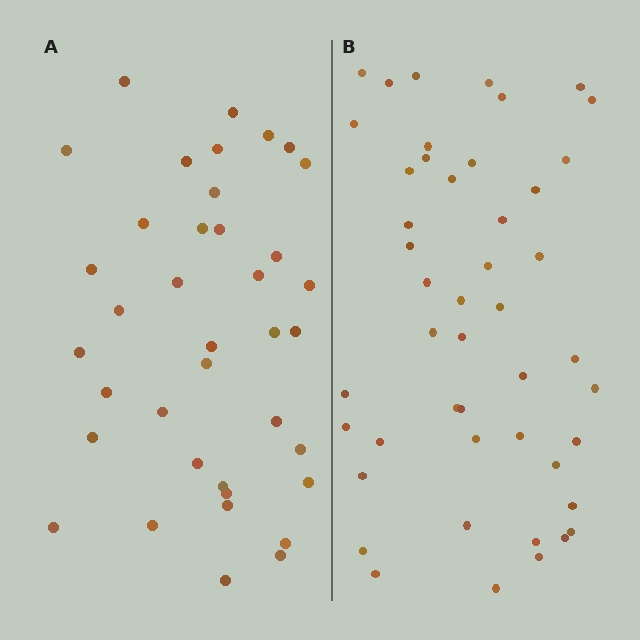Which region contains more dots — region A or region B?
Region B (the right region) has more dots.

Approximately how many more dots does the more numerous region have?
Region B has roughly 8 or so more dots than region A.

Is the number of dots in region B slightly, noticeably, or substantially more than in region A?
Region B has only slightly more — the two regions are fairly close. The ratio is roughly 1.2 to 1.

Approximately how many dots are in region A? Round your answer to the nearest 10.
About 40 dots. (The exact count is 38, which rounds to 40.)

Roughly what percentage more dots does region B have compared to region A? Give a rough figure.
About 25% more.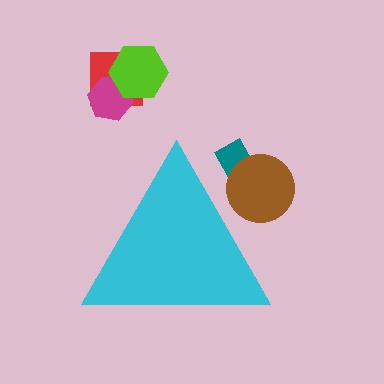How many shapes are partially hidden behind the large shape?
2 shapes are partially hidden.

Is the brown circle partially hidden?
Yes, the brown circle is partially hidden behind the cyan triangle.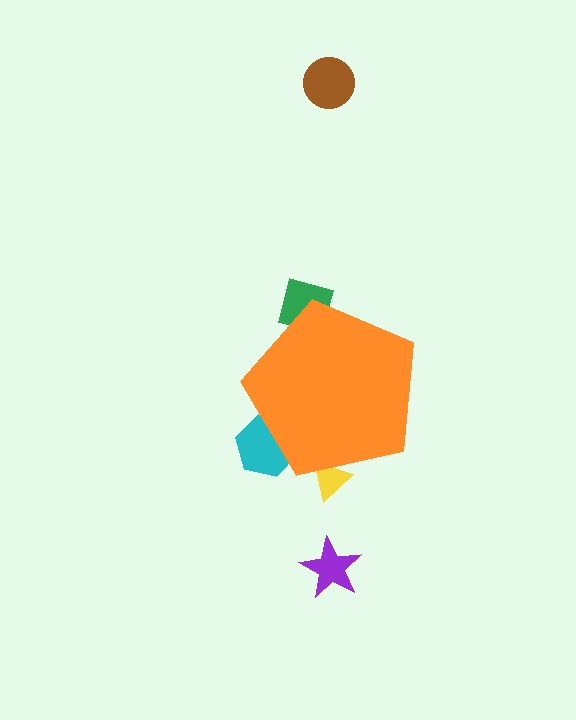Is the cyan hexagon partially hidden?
Yes, the cyan hexagon is partially hidden behind the orange pentagon.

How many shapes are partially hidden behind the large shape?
3 shapes are partially hidden.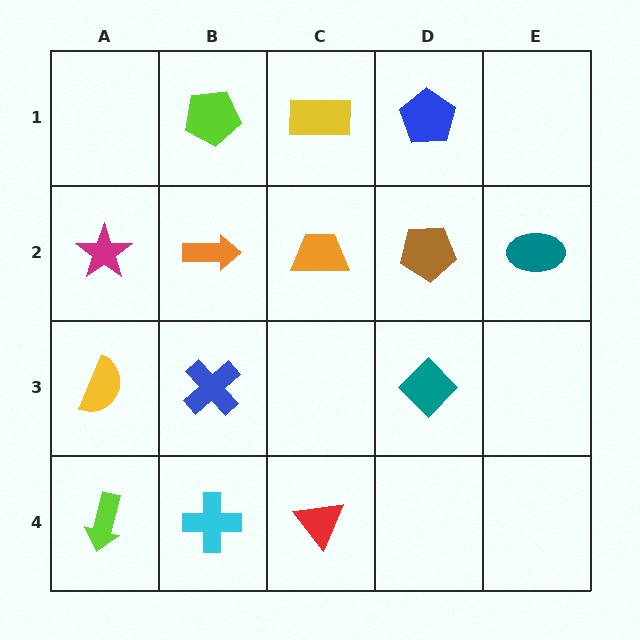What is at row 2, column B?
An orange arrow.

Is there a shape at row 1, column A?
No, that cell is empty.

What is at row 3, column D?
A teal diamond.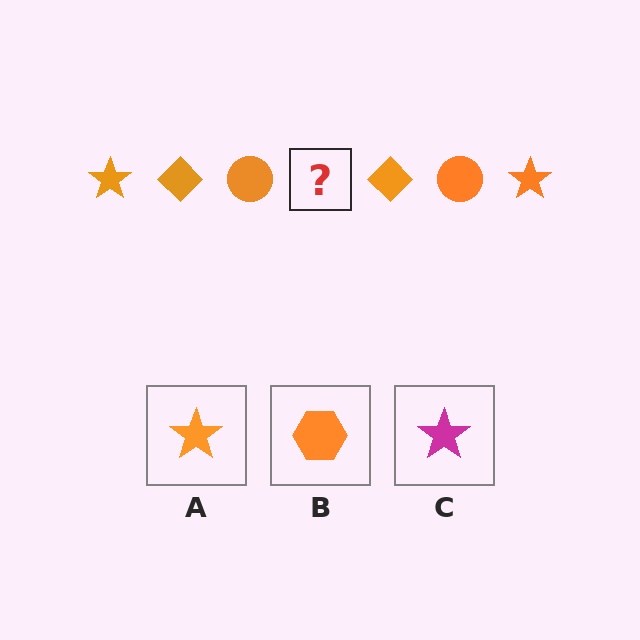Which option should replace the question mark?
Option A.